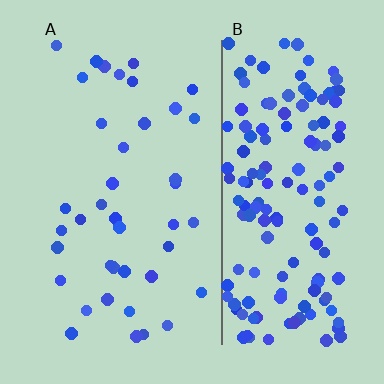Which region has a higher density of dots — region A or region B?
B (the right).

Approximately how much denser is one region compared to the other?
Approximately 4.1× — region B over region A.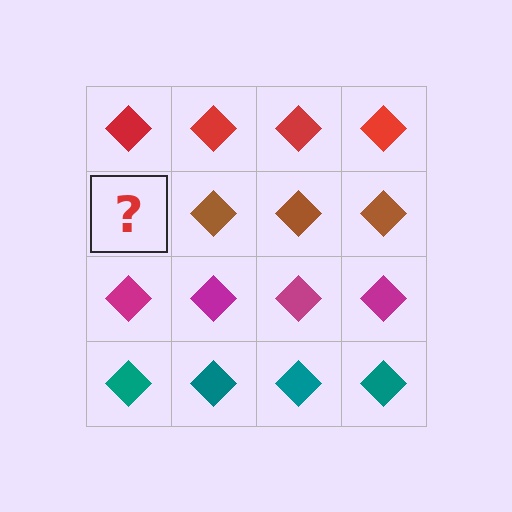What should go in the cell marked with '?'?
The missing cell should contain a brown diamond.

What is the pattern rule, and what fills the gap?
The rule is that each row has a consistent color. The gap should be filled with a brown diamond.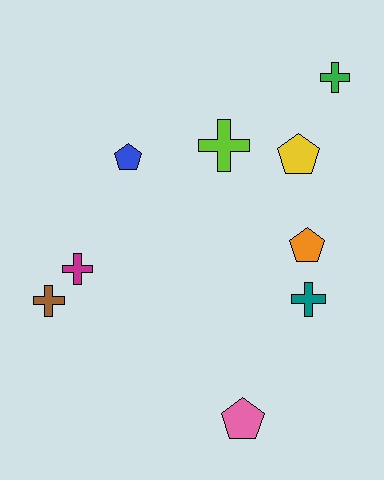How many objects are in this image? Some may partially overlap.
There are 9 objects.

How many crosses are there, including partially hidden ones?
There are 5 crosses.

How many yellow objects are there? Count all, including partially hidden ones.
There is 1 yellow object.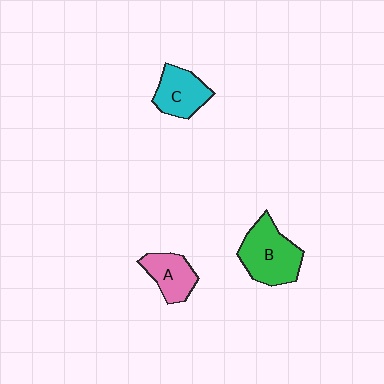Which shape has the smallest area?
Shape A (pink).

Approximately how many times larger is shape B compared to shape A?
Approximately 1.6 times.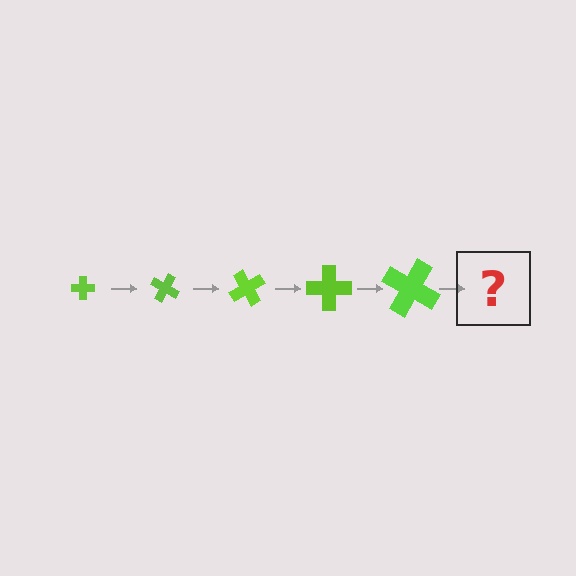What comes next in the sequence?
The next element should be a cross, larger than the previous one and rotated 150 degrees from the start.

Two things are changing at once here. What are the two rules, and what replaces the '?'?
The two rules are that the cross grows larger each step and it rotates 30 degrees each step. The '?' should be a cross, larger than the previous one and rotated 150 degrees from the start.